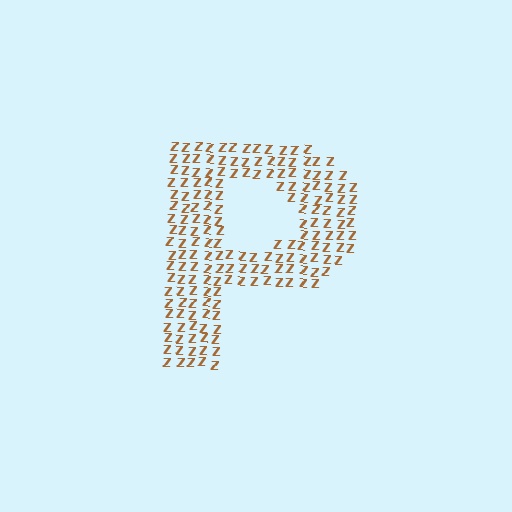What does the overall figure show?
The overall figure shows the letter P.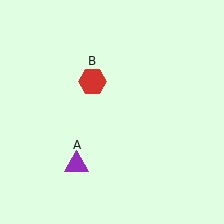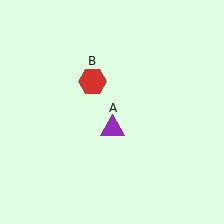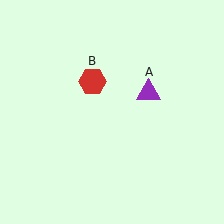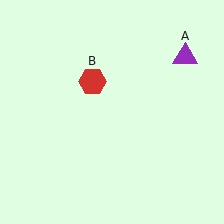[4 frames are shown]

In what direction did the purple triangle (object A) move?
The purple triangle (object A) moved up and to the right.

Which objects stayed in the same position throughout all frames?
Red hexagon (object B) remained stationary.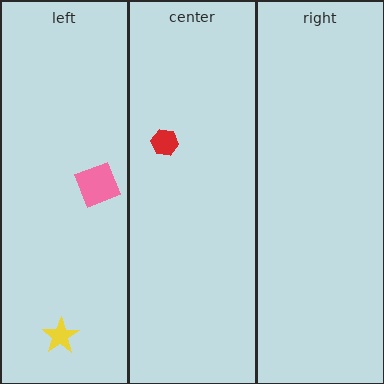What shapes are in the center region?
The red hexagon.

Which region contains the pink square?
The left region.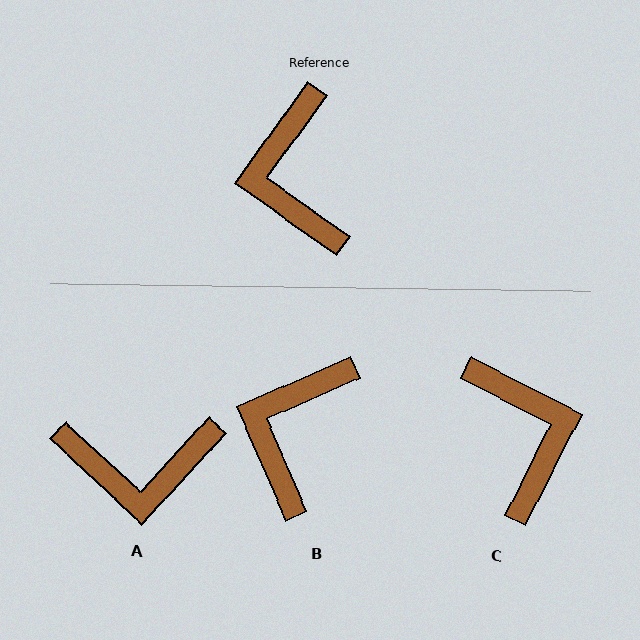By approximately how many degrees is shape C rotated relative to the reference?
Approximately 171 degrees clockwise.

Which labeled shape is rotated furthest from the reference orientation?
C, about 171 degrees away.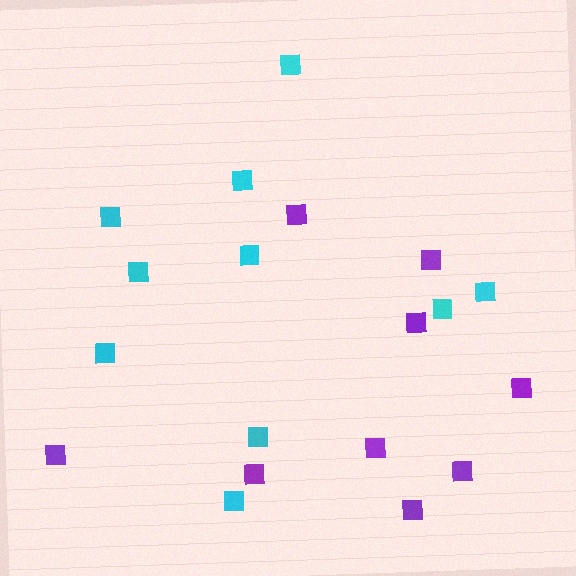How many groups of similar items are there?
There are 2 groups: one group of cyan squares (10) and one group of purple squares (9).